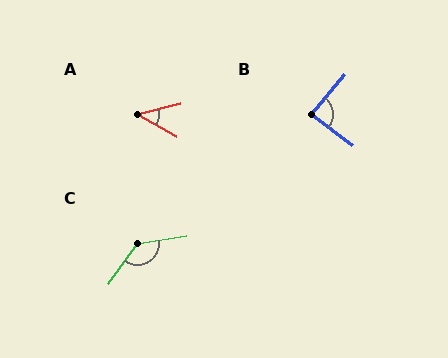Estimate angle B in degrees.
Approximately 87 degrees.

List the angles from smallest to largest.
A (44°), B (87°), C (135°).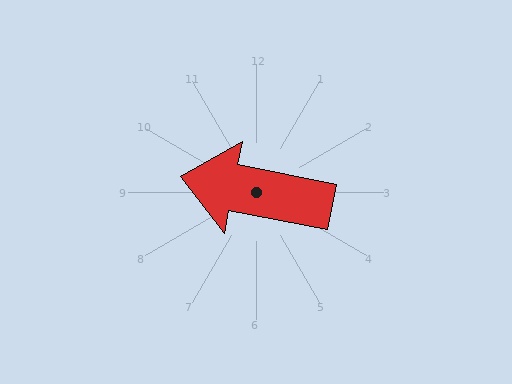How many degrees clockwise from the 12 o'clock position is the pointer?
Approximately 281 degrees.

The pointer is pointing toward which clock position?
Roughly 9 o'clock.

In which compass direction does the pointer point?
West.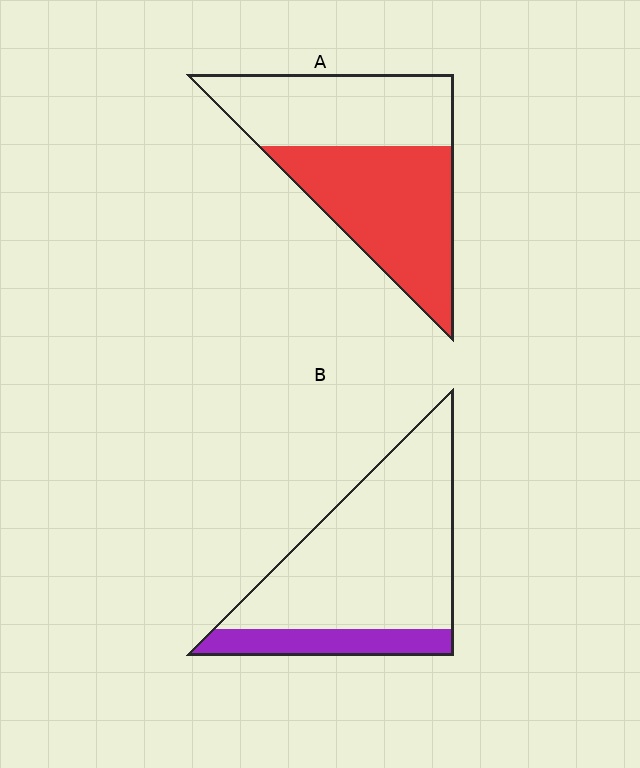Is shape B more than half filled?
No.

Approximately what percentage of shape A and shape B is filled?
A is approximately 55% and B is approximately 20%.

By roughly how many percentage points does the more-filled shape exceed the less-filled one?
By roughly 35 percentage points (A over B).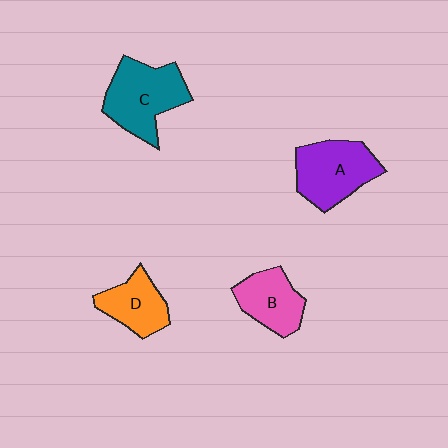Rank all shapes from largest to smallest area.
From largest to smallest: C (teal), A (purple), B (pink), D (orange).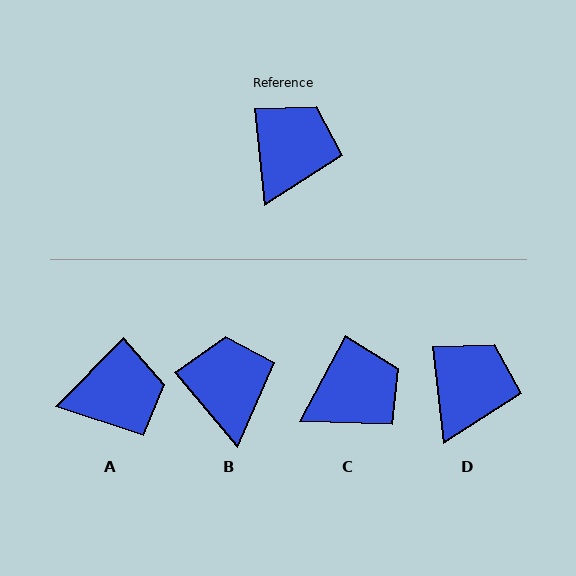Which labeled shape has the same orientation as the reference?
D.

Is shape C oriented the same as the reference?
No, it is off by about 34 degrees.